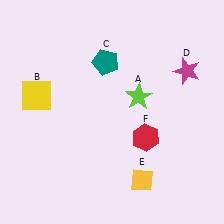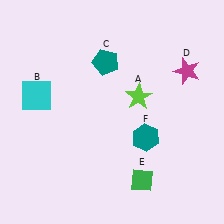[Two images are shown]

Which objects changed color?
B changed from yellow to cyan. E changed from yellow to green. F changed from red to teal.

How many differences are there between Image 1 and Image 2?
There are 3 differences between the two images.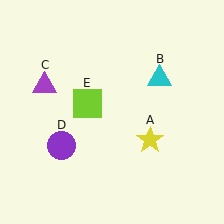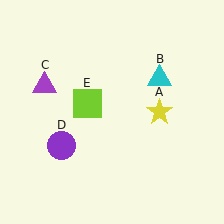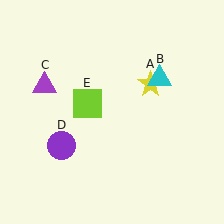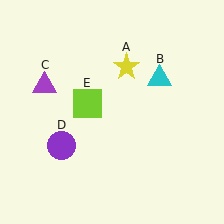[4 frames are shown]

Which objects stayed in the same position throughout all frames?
Cyan triangle (object B) and purple triangle (object C) and purple circle (object D) and lime square (object E) remained stationary.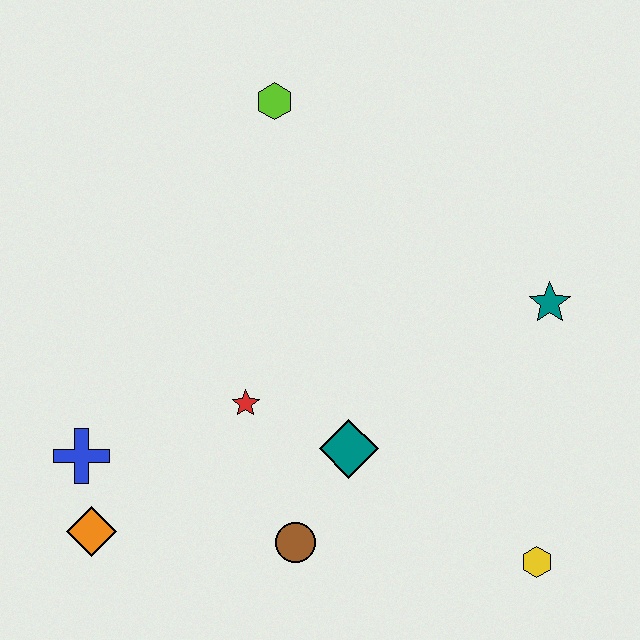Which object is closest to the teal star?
The teal diamond is closest to the teal star.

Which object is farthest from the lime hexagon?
The yellow hexagon is farthest from the lime hexagon.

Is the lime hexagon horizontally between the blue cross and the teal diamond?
Yes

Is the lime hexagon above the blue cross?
Yes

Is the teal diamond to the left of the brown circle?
No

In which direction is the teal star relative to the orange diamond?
The teal star is to the right of the orange diamond.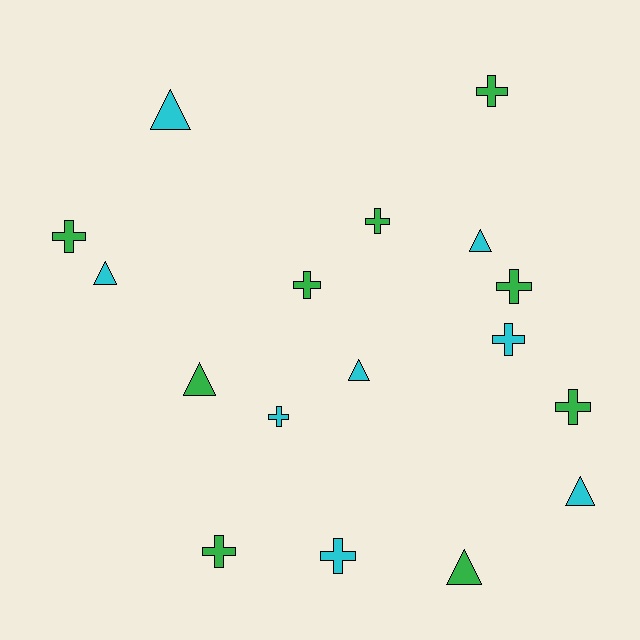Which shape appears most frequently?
Cross, with 10 objects.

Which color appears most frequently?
Green, with 9 objects.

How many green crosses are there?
There are 7 green crosses.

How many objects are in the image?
There are 17 objects.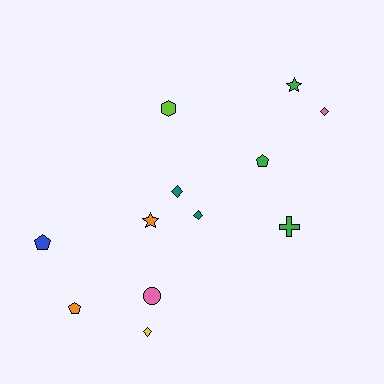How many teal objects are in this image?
There are 2 teal objects.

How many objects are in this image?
There are 12 objects.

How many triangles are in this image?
There are no triangles.